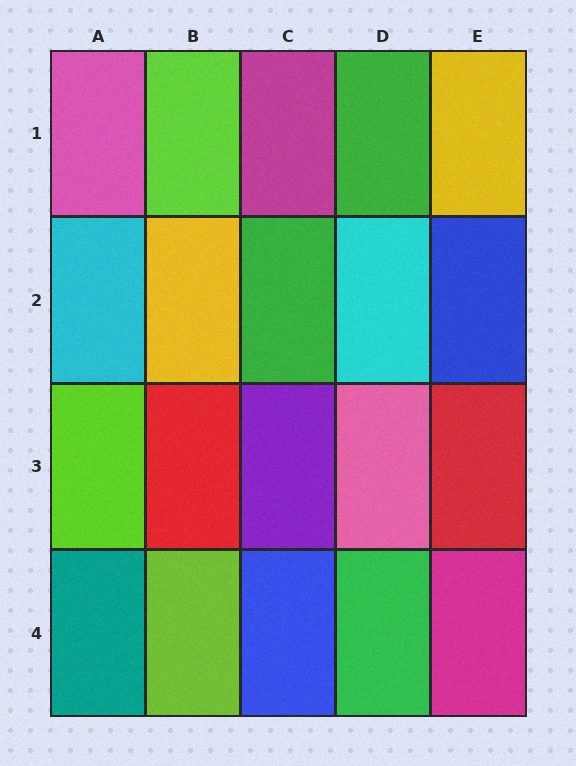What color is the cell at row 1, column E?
Yellow.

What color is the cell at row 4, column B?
Lime.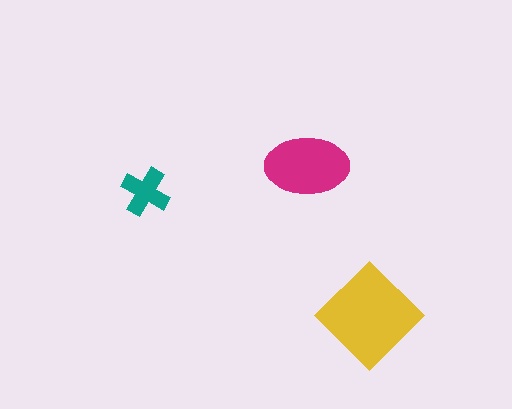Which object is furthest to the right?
The yellow diamond is rightmost.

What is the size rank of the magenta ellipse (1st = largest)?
2nd.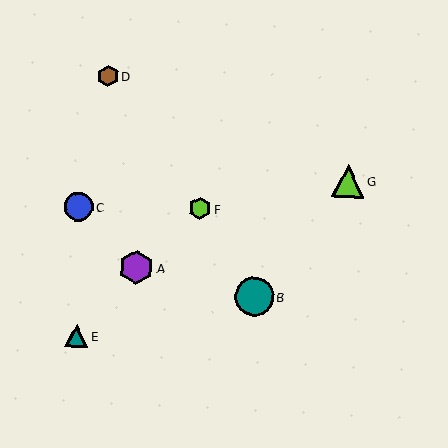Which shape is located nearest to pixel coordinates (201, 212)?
The lime hexagon (labeled F) at (200, 208) is nearest to that location.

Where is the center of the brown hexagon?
The center of the brown hexagon is at (108, 76).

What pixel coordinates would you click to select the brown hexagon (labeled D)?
Click at (108, 76) to select the brown hexagon D.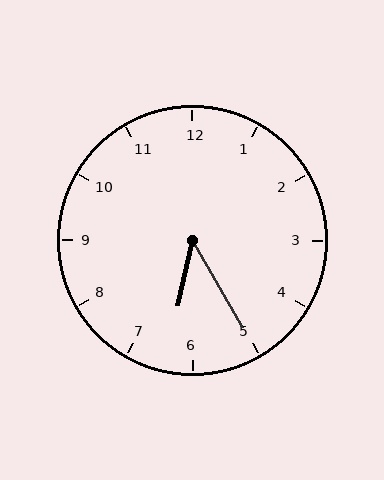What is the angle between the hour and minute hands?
Approximately 42 degrees.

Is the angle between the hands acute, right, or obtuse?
It is acute.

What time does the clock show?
6:25.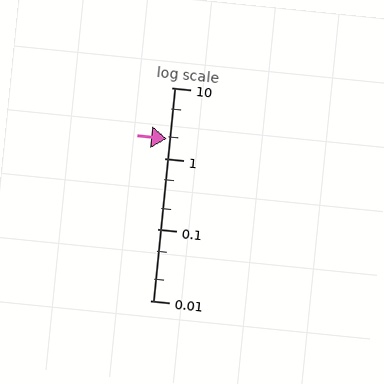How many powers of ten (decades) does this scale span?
The scale spans 3 decades, from 0.01 to 10.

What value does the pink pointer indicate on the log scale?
The pointer indicates approximately 1.9.